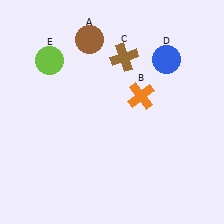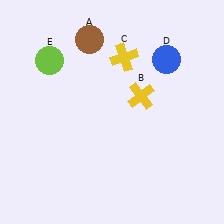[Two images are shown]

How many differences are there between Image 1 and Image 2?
There are 2 differences between the two images.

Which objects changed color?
B changed from orange to yellow. C changed from brown to yellow.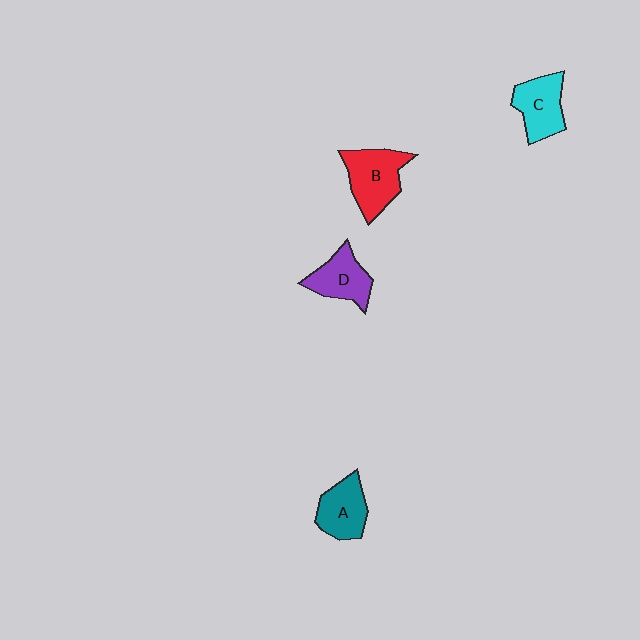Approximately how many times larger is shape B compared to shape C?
Approximately 1.2 times.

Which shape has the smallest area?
Shape A (teal).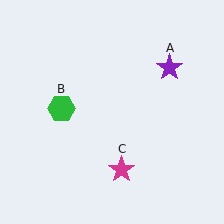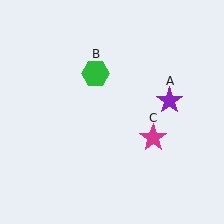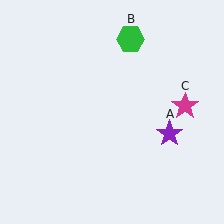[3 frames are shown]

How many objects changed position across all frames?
3 objects changed position: purple star (object A), green hexagon (object B), magenta star (object C).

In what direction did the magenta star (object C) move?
The magenta star (object C) moved up and to the right.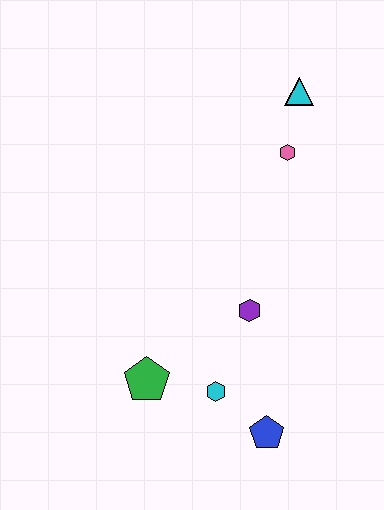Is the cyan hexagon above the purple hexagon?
No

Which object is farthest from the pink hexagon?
The blue pentagon is farthest from the pink hexagon.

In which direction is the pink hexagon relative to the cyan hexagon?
The pink hexagon is above the cyan hexagon.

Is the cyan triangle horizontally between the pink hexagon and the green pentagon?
No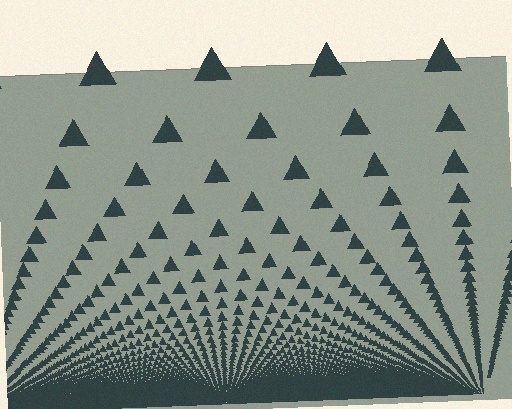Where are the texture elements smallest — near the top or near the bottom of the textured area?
Near the bottom.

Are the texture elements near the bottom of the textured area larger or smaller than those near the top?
Smaller. The gradient is inverted — elements near the bottom are smaller and denser.